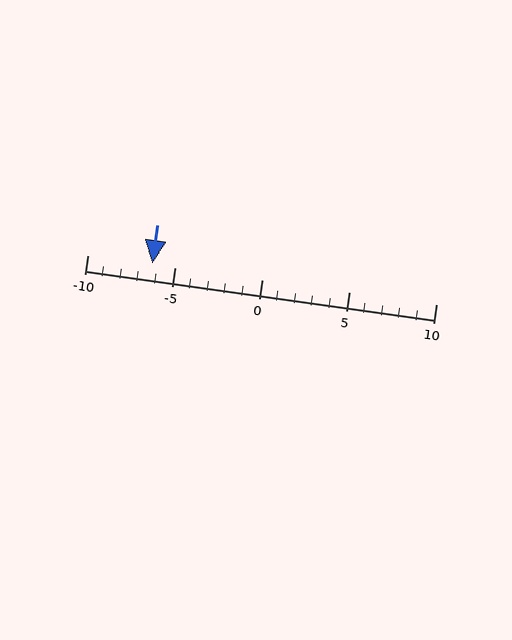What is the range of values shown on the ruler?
The ruler shows values from -10 to 10.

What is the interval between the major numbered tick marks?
The major tick marks are spaced 5 units apart.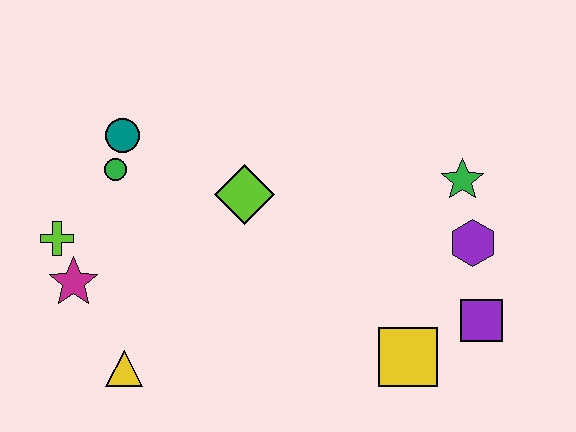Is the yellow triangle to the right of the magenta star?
Yes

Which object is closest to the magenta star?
The lime cross is closest to the magenta star.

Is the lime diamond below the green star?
Yes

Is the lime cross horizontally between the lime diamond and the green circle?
No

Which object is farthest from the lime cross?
The purple square is farthest from the lime cross.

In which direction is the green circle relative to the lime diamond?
The green circle is to the left of the lime diamond.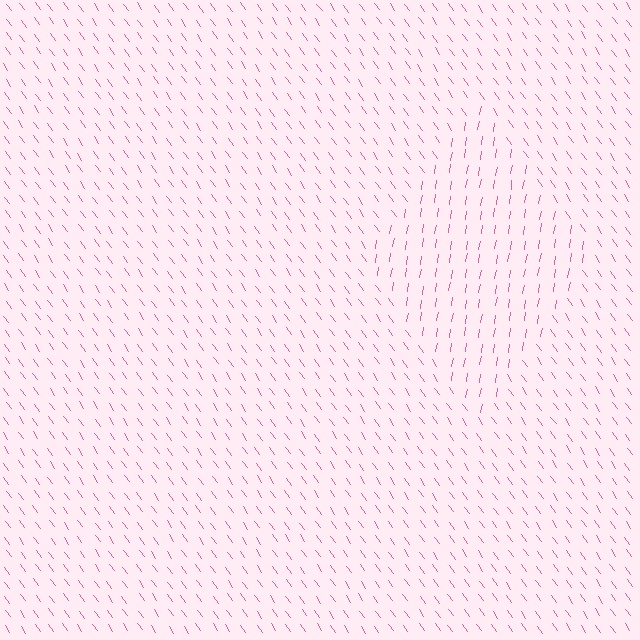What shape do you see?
I see a diamond.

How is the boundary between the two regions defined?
The boundary is defined purely by a change in line orientation (approximately 45 degrees difference). All lines are the same color and thickness.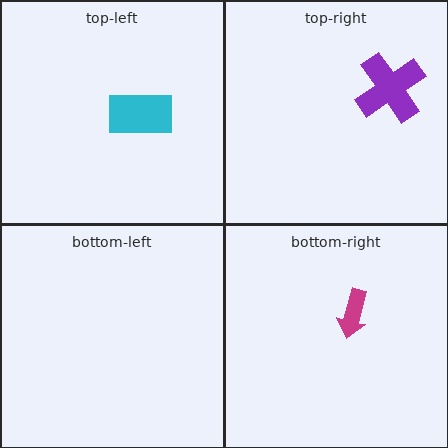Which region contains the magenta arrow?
The bottom-right region.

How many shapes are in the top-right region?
1.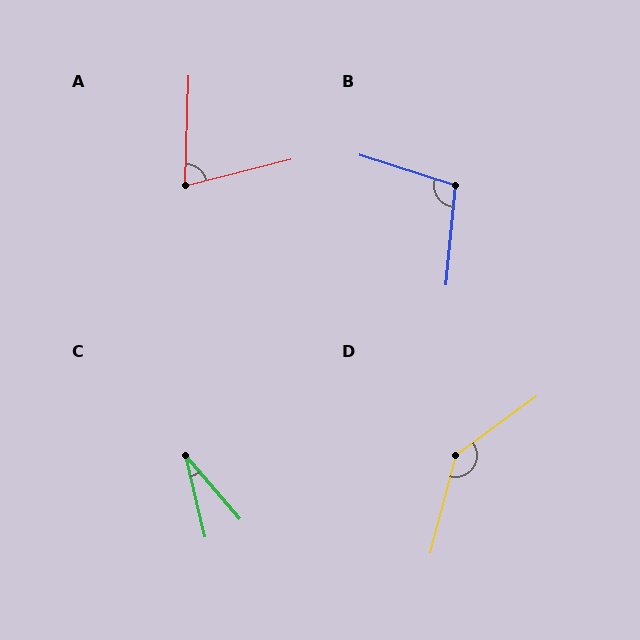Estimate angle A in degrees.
Approximately 74 degrees.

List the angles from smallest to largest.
C (27°), A (74°), B (103°), D (141°).